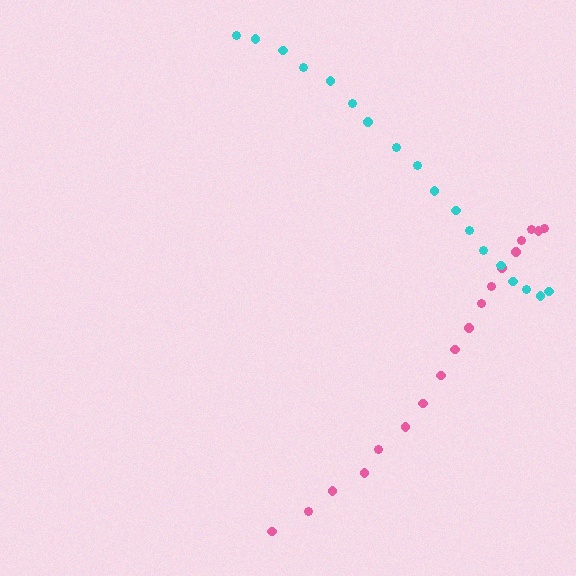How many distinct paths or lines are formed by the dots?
There are 2 distinct paths.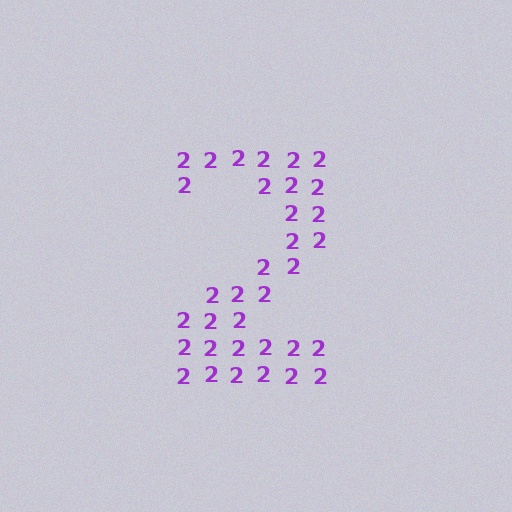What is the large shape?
The large shape is the digit 2.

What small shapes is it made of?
It is made of small digit 2's.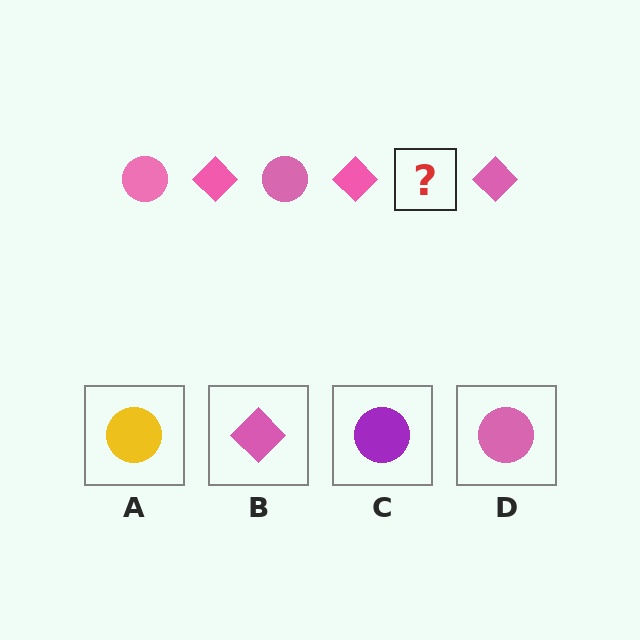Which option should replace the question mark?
Option D.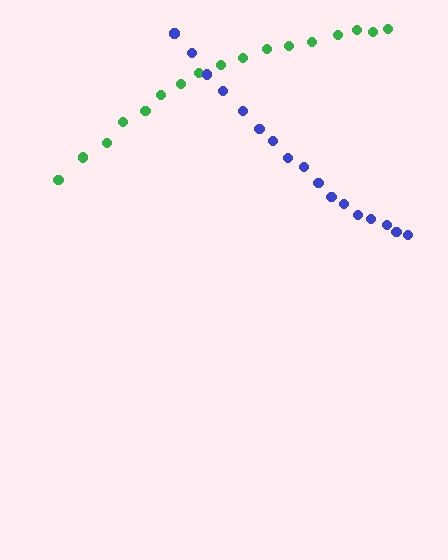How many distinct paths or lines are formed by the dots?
There are 2 distinct paths.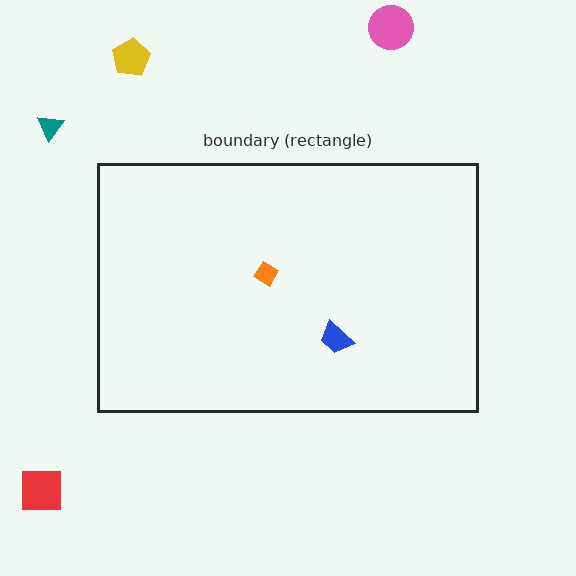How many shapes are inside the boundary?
2 inside, 4 outside.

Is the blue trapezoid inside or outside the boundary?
Inside.